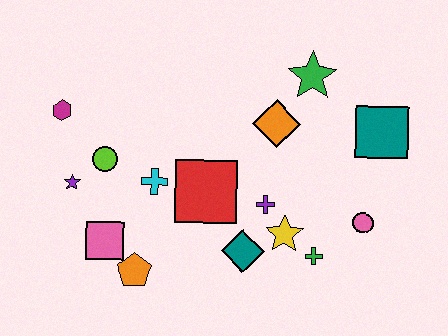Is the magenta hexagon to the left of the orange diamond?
Yes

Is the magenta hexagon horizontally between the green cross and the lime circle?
No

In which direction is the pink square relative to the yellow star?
The pink square is to the left of the yellow star.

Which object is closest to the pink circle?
The green cross is closest to the pink circle.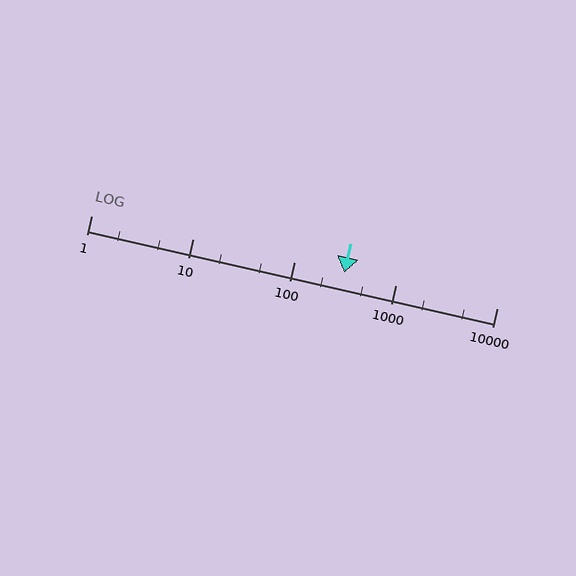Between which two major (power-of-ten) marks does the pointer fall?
The pointer is between 100 and 1000.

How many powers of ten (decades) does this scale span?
The scale spans 4 decades, from 1 to 10000.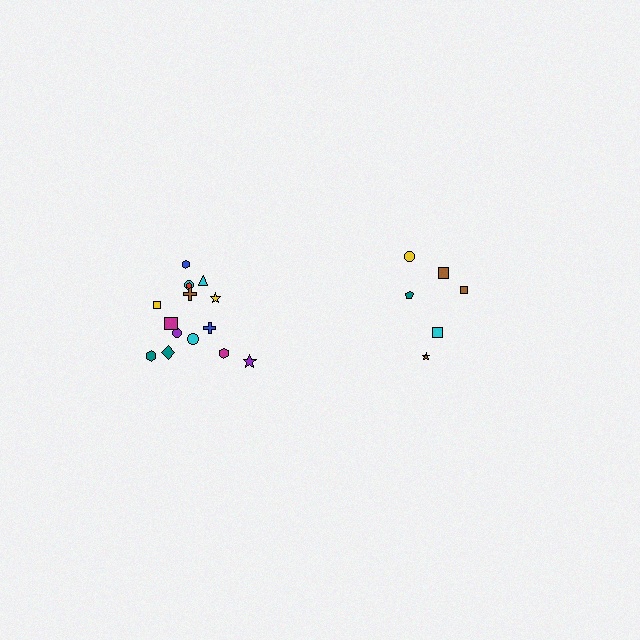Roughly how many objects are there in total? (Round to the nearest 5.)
Roughly 20 objects in total.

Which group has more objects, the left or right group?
The left group.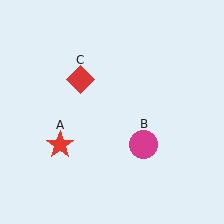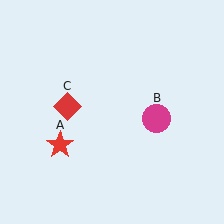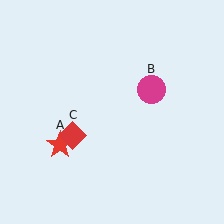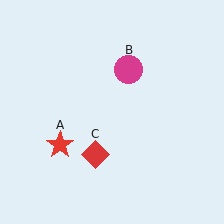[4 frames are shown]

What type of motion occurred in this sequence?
The magenta circle (object B), red diamond (object C) rotated counterclockwise around the center of the scene.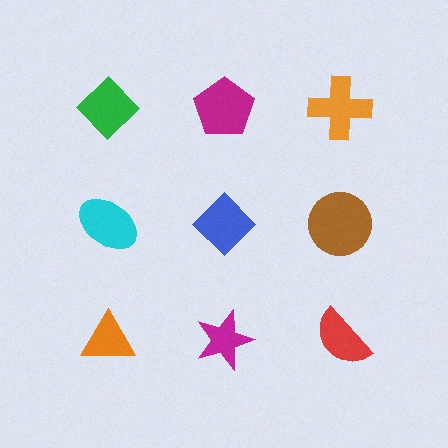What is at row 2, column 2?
A blue diamond.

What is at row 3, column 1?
An orange triangle.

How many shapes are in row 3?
3 shapes.